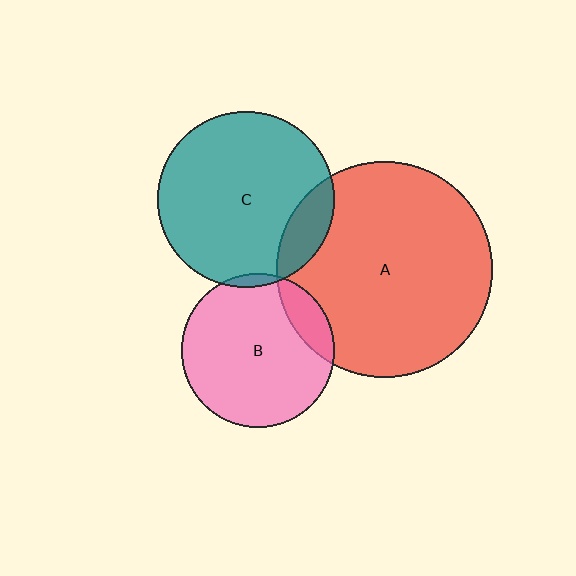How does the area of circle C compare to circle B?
Approximately 1.3 times.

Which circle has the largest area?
Circle A (red).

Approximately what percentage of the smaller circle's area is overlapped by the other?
Approximately 5%.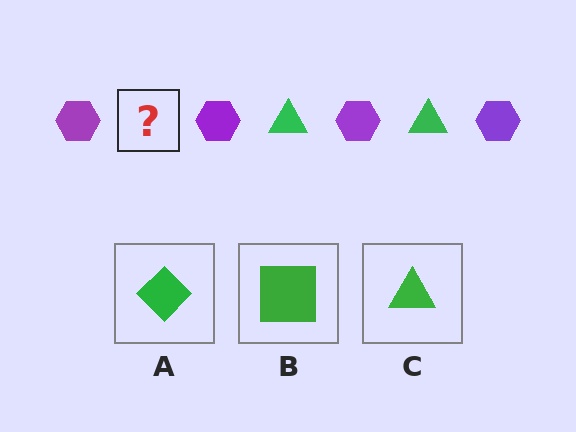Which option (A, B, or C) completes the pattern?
C.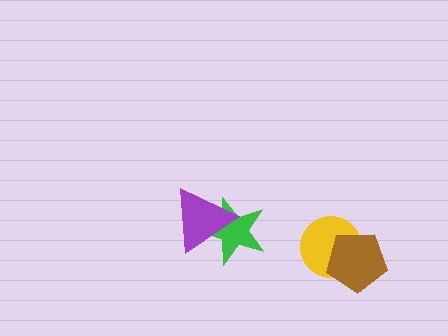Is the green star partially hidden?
Yes, it is partially covered by another shape.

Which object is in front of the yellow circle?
The brown pentagon is in front of the yellow circle.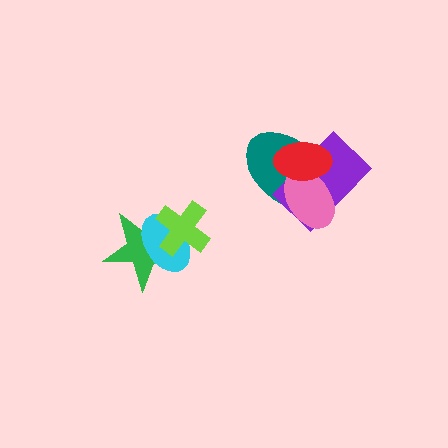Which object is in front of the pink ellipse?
The red ellipse is in front of the pink ellipse.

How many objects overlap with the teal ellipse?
3 objects overlap with the teal ellipse.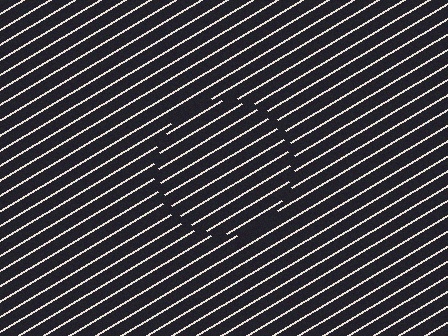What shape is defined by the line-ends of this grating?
An illusory circle. The interior of the shape contains the same grating, shifted by half a period — the contour is defined by the phase discontinuity where line-ends from the inner and outer gratings abut.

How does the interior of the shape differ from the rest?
The interior of the shape contains the same grating, shifted by half a period — the contour is defined by the phase discontinuity where line-ends from the inner and outer gratings abut.